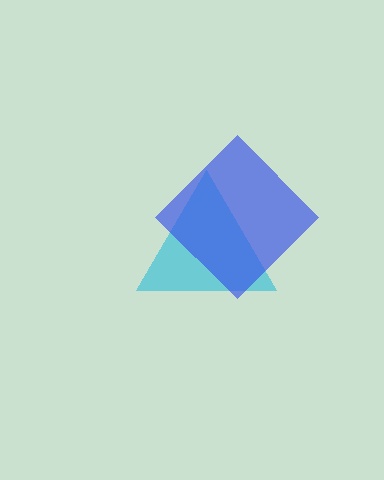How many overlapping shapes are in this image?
There are 2 overlapping shapes in the image.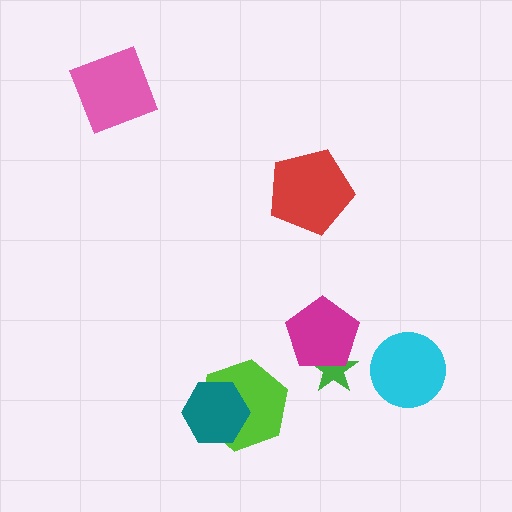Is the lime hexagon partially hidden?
Yes, it is partially covered by another shape.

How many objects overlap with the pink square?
0 objects overlap with the pink square.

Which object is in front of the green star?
The magenta pentagon is in front of the green star.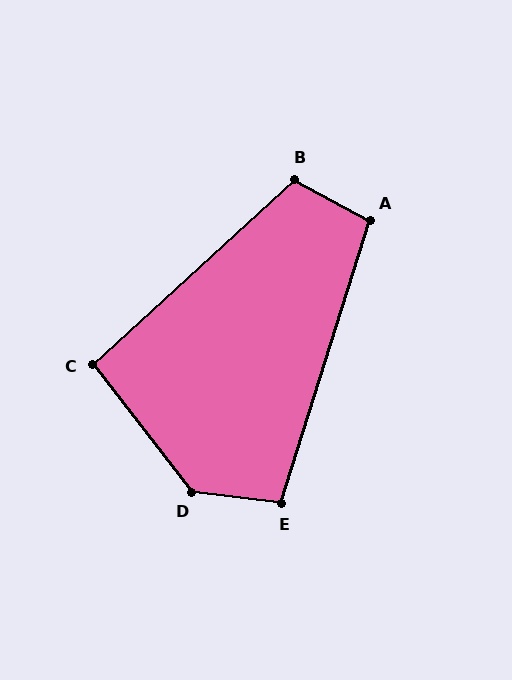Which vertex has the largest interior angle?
D, at approximately 135 degrees.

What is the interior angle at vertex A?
Approximately 101 degrees (obtuse).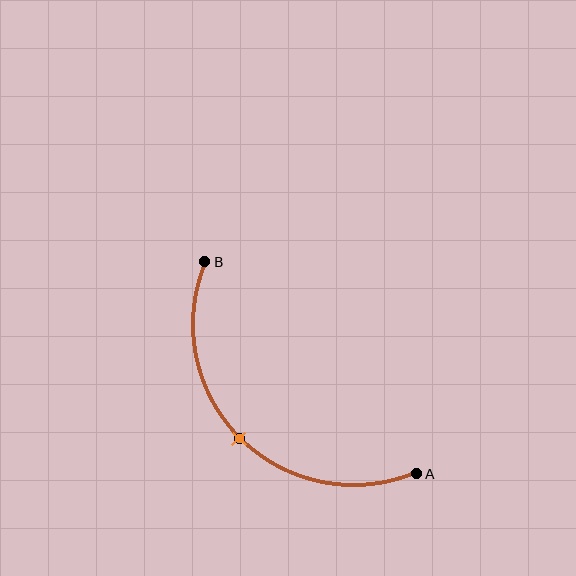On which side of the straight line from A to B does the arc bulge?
The arc bulges below and to the left of the straight line connecting A and B.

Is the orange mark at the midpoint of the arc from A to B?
Yes. The orange mark lies on the arc at equal arc-length from both A and B — it is the arc midpoint.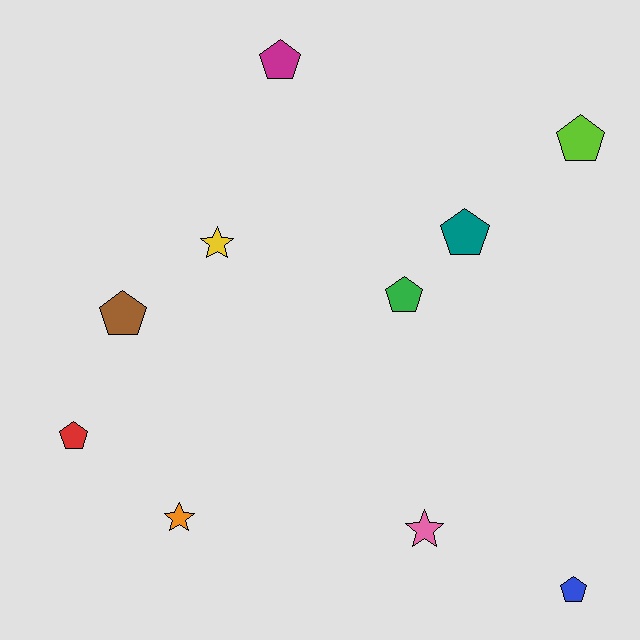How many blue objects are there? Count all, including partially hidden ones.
There is 1 blue object.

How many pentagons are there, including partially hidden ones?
There are 7 pentagons.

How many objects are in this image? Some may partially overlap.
There are 10 objects.